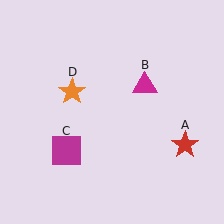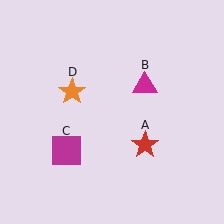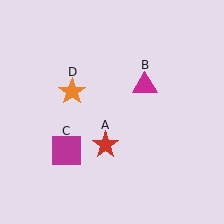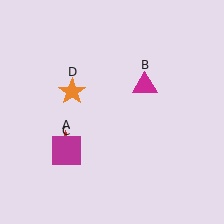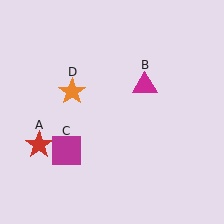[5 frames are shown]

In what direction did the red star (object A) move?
The red star (object A) moved left.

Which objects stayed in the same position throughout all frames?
Magenta triangle (object B) and magenta square (object C) and orange star (object D) remained stationary.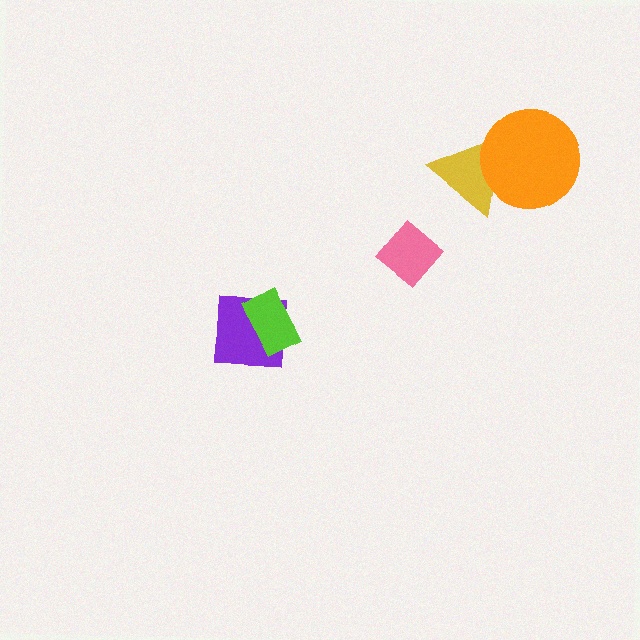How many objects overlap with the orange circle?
1 object overlaps with the orange circle.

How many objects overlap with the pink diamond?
0 objects overlap with the pink diamond.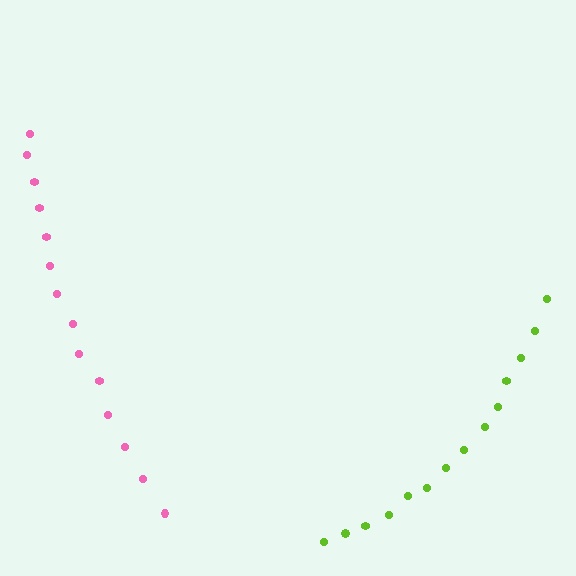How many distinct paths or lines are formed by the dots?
There are 2 distinct paths.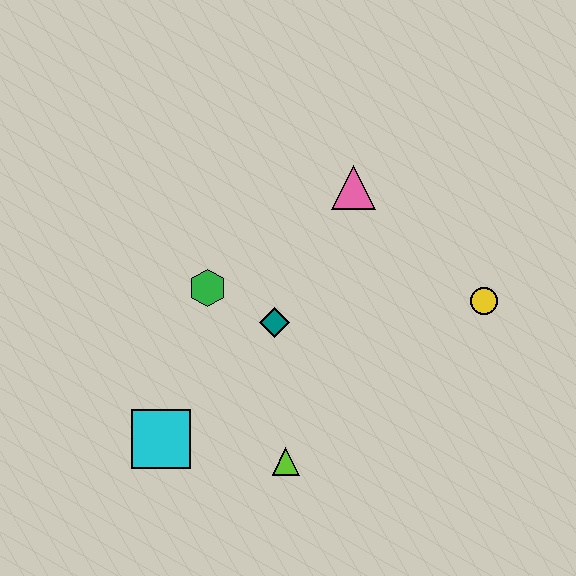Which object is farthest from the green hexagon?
The yellow circle is farthest from the green hexagon.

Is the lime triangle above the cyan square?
No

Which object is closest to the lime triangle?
The cyan square is closest to the lime triangle.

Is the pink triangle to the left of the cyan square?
No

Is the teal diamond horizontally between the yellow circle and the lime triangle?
No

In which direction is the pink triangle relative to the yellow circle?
The pink triangle is to the left of the yellow circle.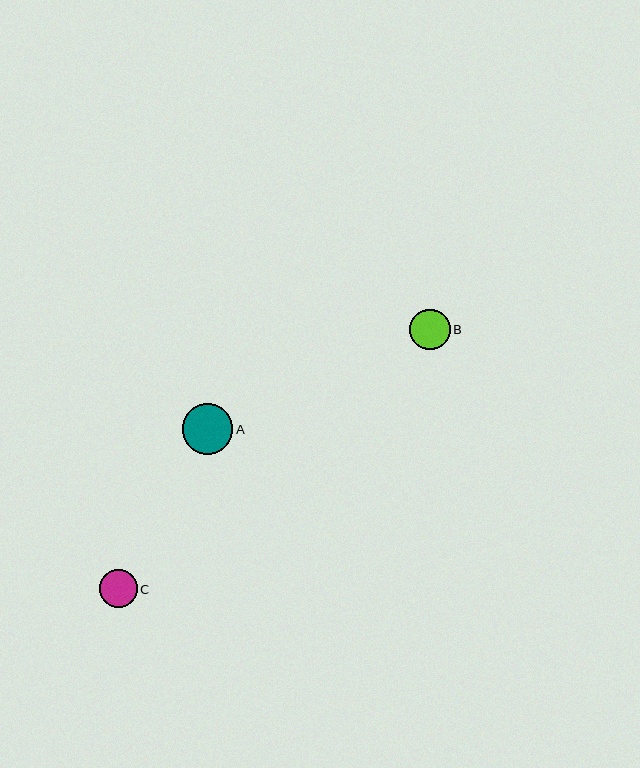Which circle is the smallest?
Circle C is the smallest with a size of approximately 38 pixels.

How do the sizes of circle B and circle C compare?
Circle B and circle C are approximately the same size.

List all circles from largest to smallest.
From largest to smallest: A, B, C.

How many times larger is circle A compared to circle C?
Circle A is approximately 1.3 times the size of circle C.